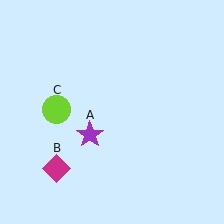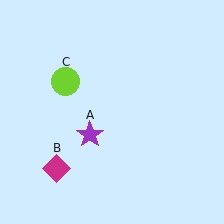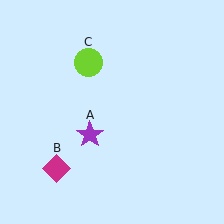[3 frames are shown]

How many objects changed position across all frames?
1 object changed position: lime circle (object C).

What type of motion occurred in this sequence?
The lime circle (object C) rotated clockwise around the center of the scene.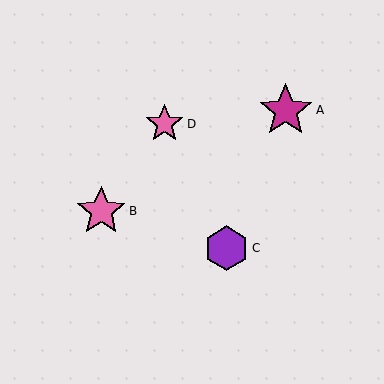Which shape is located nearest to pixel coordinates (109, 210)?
The pink star (labeled B) at (101, 211) is nearest to that location.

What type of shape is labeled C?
Shape C is a purple hexagon.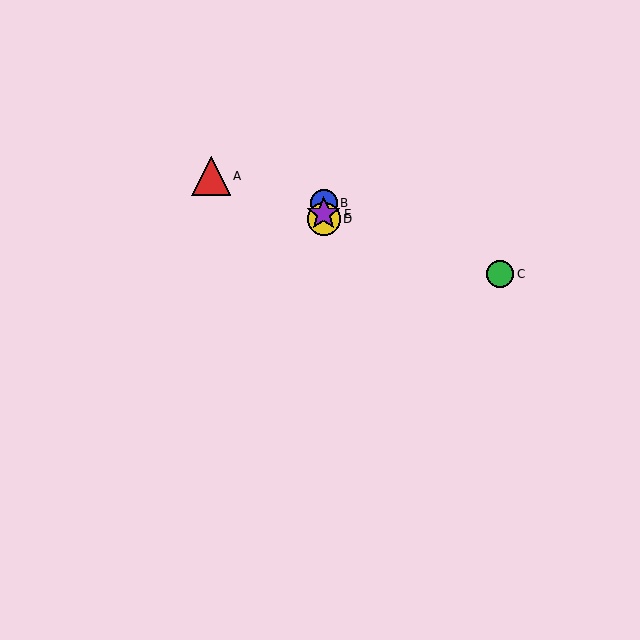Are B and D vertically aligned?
Yes, both are at x≈324.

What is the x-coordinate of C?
Object C is at x≈500.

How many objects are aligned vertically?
3 objects (B, D, E) are aligned vertically.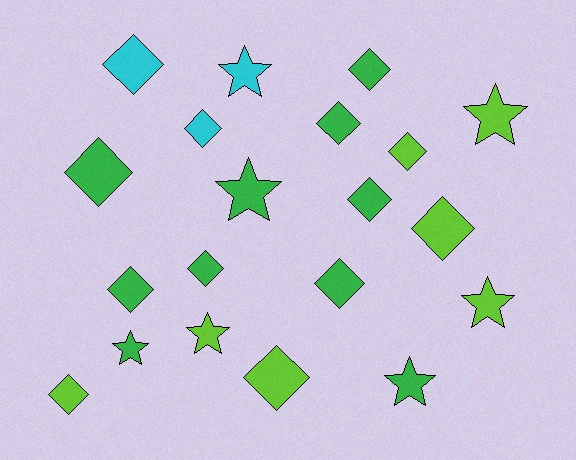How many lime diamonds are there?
There are 4 lime diamonds.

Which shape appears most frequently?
Diamond, with 13 objects.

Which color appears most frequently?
Green, with 10 objects.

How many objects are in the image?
There are 20 objects.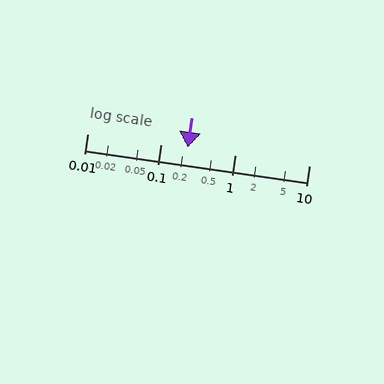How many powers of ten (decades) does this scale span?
The scale spans 3 decades, from 0.01 to 10.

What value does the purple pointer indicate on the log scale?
The pointer indicates approximately 0.23.